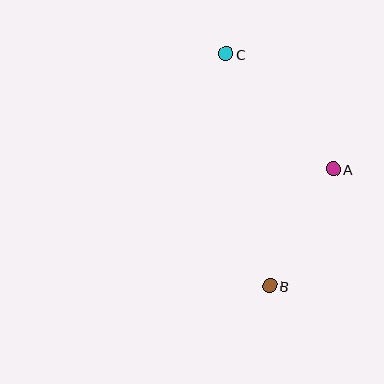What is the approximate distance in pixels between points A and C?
The distance between A and C is approximately 157 pixels.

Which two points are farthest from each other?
Points B and C are farthest from each other.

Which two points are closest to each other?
Points A and B are closest to each other.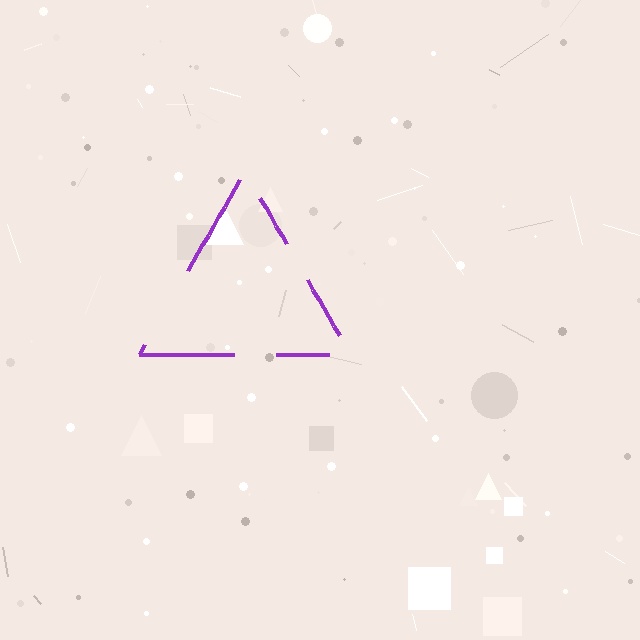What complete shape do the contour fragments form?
The contour fragments form a triangle.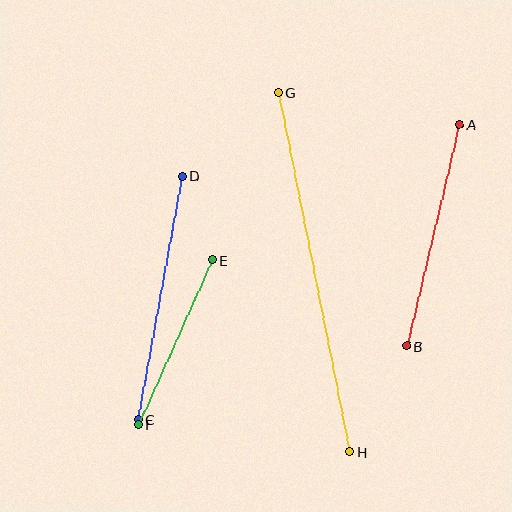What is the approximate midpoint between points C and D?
The midpoint is at approximately (161, 298) pixels.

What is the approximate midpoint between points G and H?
The midpoint is at approximately (314, 272) pixels.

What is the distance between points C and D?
The distance is approximately 248 pixels.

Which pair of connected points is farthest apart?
Points G and H are farthest apart.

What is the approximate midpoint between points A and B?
The midpoint is at approximately (433, 235) pixels.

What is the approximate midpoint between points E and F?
The midpoint is at approximately (175, 342) pixels.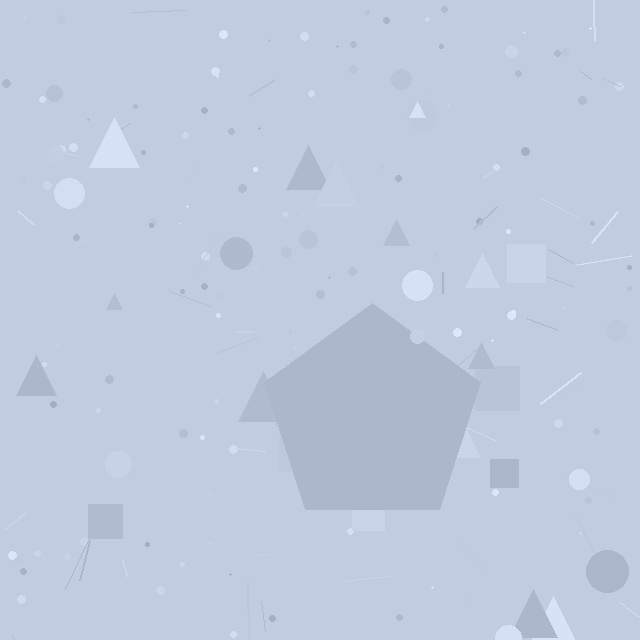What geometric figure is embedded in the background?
A pentagon is embedded in the background.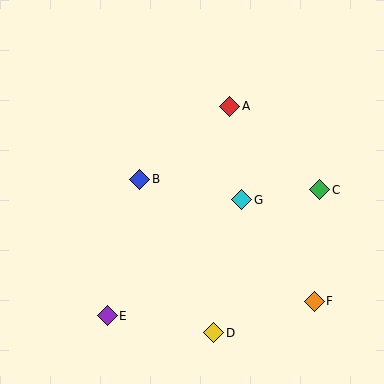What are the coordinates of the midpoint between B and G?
The midpoint between B and G is at (191, 189).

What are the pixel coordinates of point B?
Point B is at (140, 179).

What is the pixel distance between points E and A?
The distance between E and A is 243 pixels.